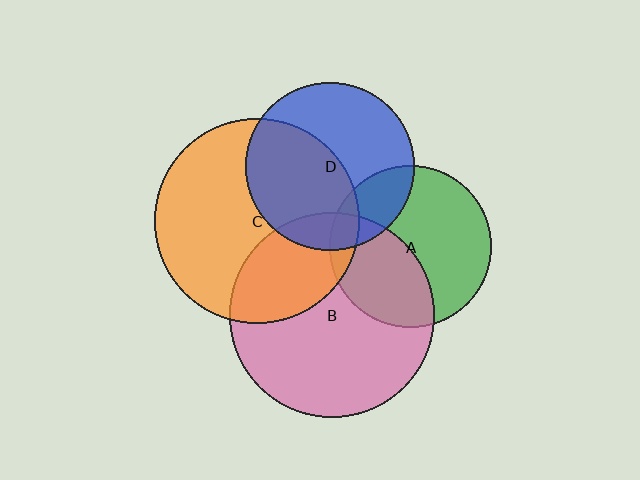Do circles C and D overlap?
Yes.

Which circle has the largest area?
Circle B (pink).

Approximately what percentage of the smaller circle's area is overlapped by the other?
Approximately 50%.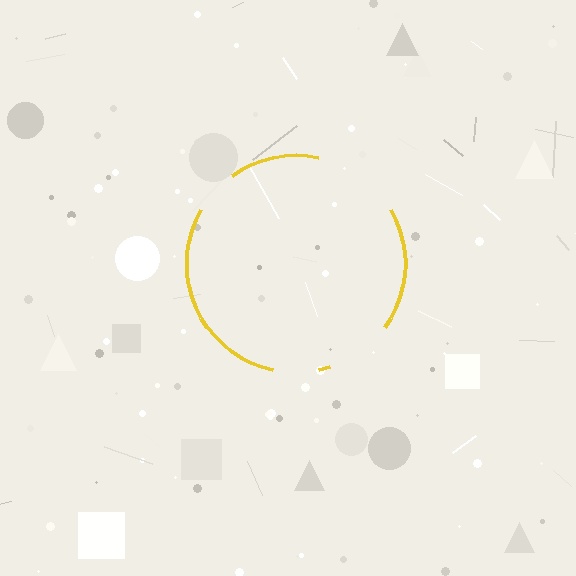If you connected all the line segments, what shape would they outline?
They would outline a circle.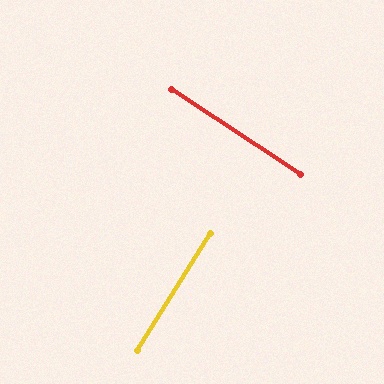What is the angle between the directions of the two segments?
Approximately 89 degrees.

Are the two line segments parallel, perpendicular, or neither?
Perpendicular — they meet at approximately 89°.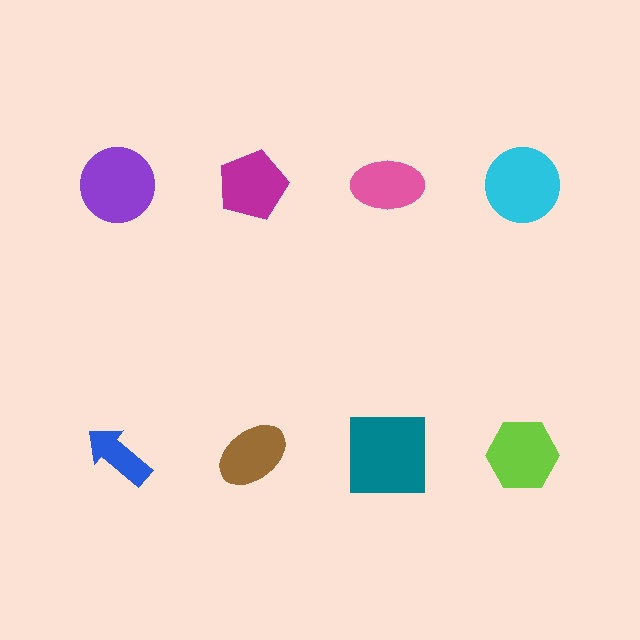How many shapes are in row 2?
4 shapes.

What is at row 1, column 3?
A pink ellipse.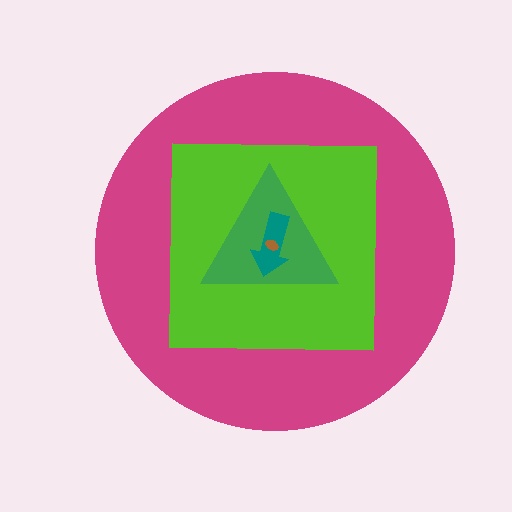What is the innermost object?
The brown ellipse.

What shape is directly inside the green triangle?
The teal arrow.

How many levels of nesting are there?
5.